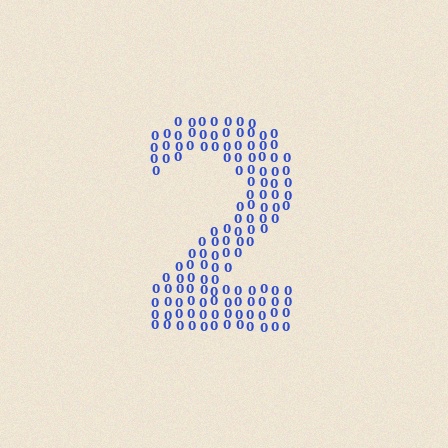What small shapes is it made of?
It is made of small digit 0's.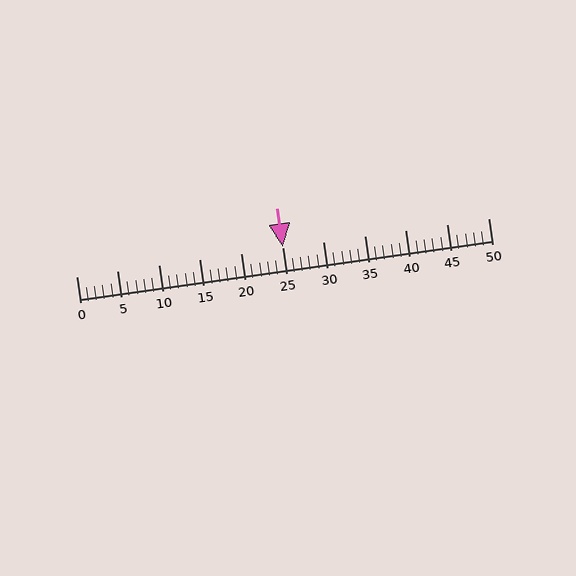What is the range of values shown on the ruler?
The ruler shows values from 0 to 50.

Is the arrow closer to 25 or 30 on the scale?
The arrow is closer to 25.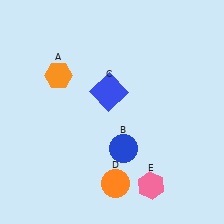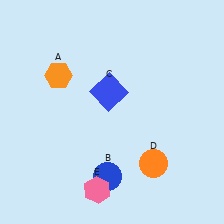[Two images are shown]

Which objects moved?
The objects that moved are: the blue circle (B), the orange circle (D), the pink hexagon (E).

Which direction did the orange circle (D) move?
The orange circle (D) moved right.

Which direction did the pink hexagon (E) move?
The pink hexagon (E) moved left.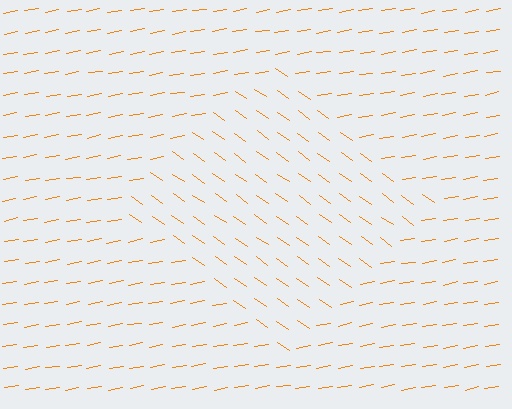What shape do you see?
I see a diamond.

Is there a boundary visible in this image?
Yes, there is a texture boundary formed by a change in line orientation.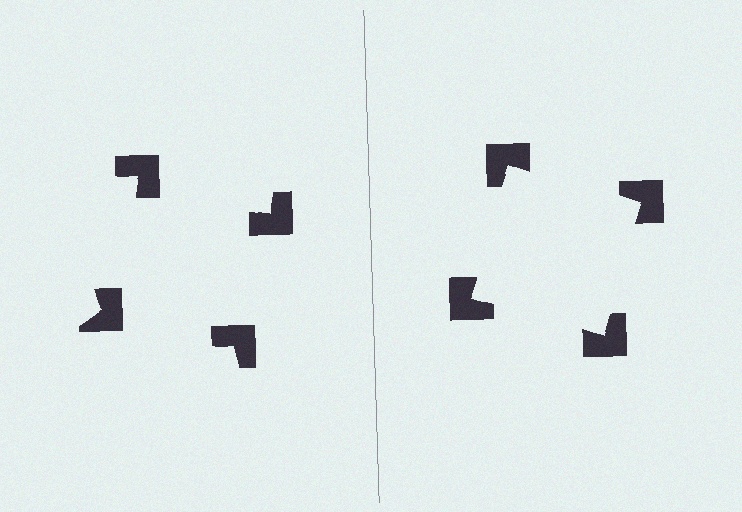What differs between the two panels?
The notched squares are positioned identically on both sides; only the wedge orientations differ. On the right they align to a square; on the left they are misaligned.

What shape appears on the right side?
An illusory square.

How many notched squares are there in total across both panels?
8 — 4 on each side.